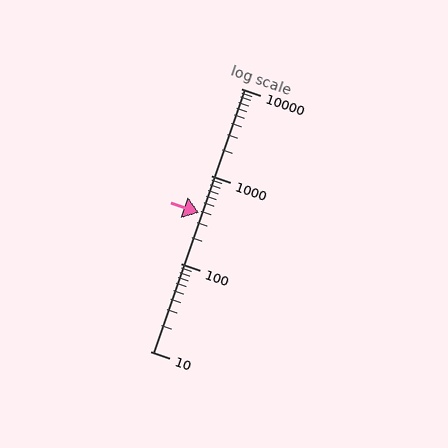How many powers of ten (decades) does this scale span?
The scale spans 3 decades, from 10 to 10000.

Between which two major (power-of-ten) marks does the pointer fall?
The pointer is between 100 and 1000.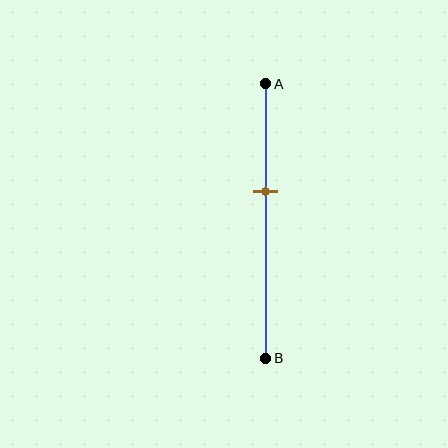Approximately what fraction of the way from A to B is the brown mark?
The brown mark is approximately 40% of the way from A to B.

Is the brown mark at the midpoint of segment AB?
No, the mark is at about 40% from A, not at the 50% midpoint.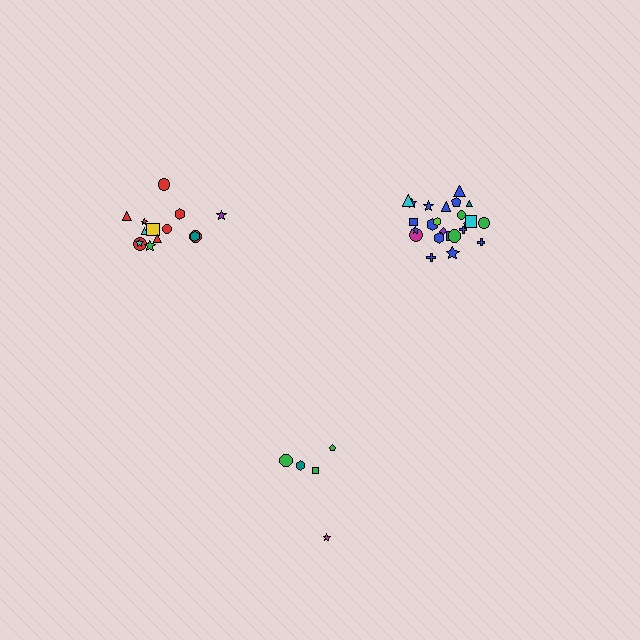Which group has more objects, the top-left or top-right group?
The top-right group.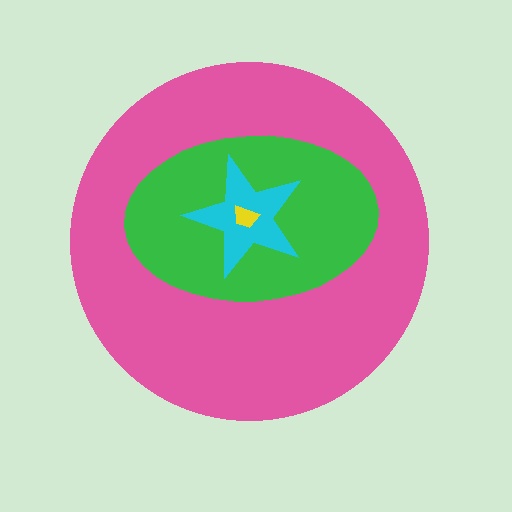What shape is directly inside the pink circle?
The green ellipse.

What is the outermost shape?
The pink circle.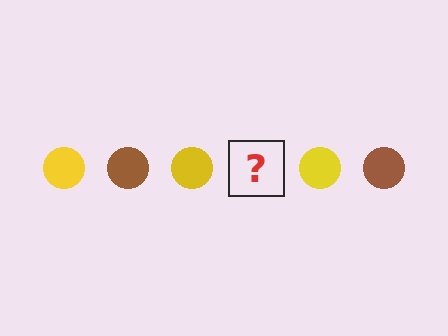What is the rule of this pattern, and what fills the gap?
The rule is that the pattern cycles through yellow, brown circles. The gap should be filled with a brown circle.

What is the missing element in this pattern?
The missing element is a brown circle.